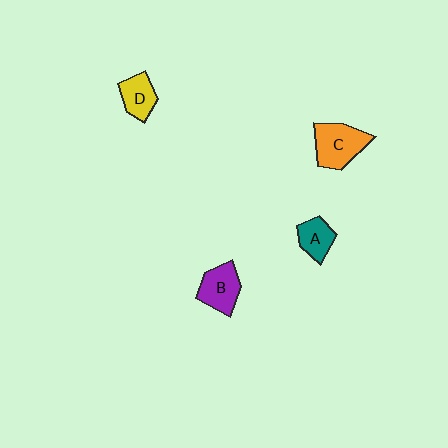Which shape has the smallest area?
Shape A (teal).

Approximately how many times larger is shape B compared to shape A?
Approximately 1.4 times.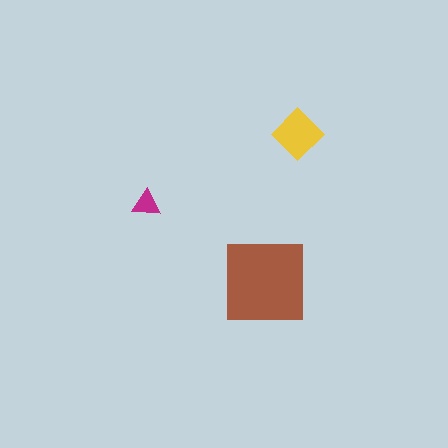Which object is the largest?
The brown square.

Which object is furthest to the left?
The magenta triangle is leftmost.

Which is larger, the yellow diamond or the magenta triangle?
The yellow diamond.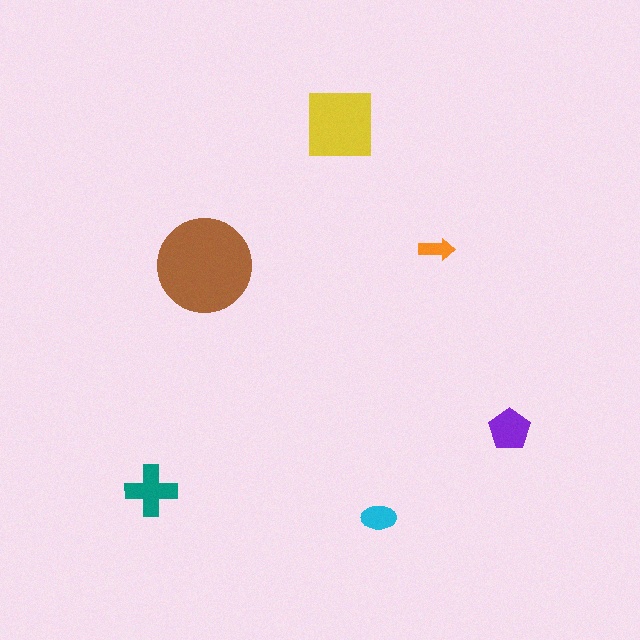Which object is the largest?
The brown circle.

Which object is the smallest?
The orange arrow.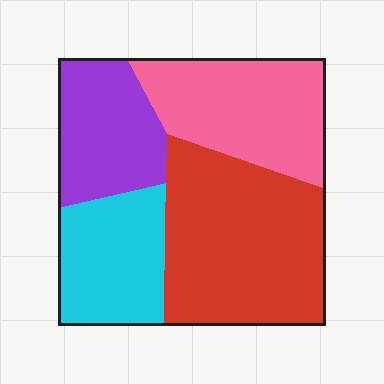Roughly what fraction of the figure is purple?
Purple covers roughly 20% of the figure.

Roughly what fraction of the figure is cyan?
Cyan takes up about one fifth (1/5) of the figure.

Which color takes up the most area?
Red, at roughly 35%.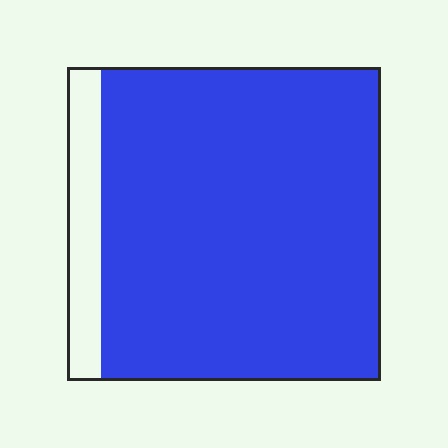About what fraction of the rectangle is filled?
About nine tenths (9/10).